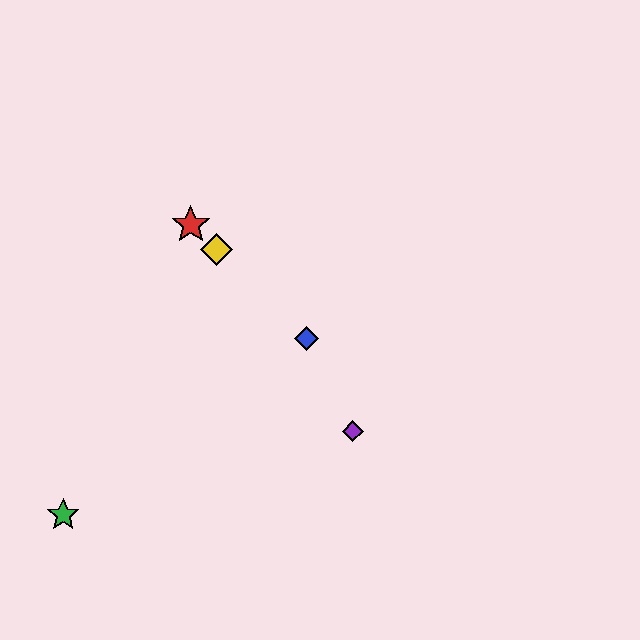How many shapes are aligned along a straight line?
3 shapes (the red star, the blue diamond, the yellow diamond) are aligned along a straight line.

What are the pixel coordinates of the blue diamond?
The blue diamond is at (307, 339).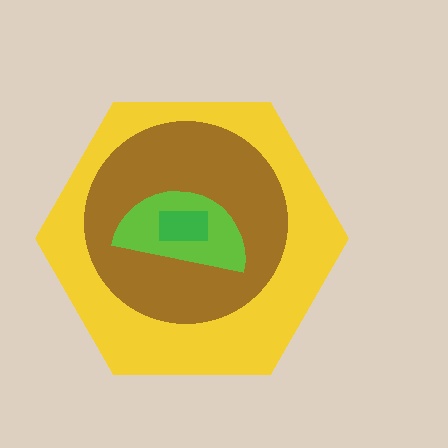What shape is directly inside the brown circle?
The lime semicircle.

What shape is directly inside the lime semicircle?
The green rectangle.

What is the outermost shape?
The yellow hexagon.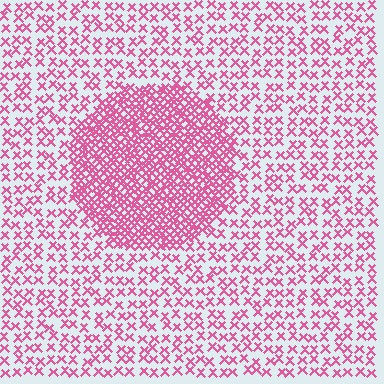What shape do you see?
I see a circle.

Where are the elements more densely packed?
The elements are more densely packed inside the circle boundary.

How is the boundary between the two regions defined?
The boundary is defined by a change in element density (approximately 2.6x ratio). All elements are the same color, size, and shape.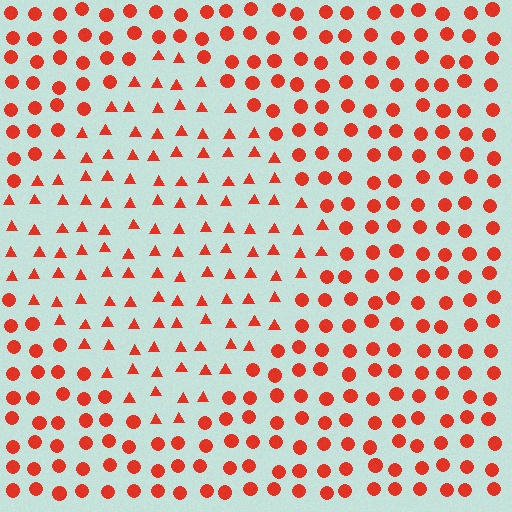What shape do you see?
I see a diamond.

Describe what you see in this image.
The image is filled with small red elements arranged in a uniform grid. A diamond-shaped region contains triangles, while the surrounding area contains circles. The boundary is defined purely by the change in element shape.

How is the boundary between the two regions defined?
The boundary is defined by a change in element shape: triangles inside vs. circles outside. All elements share the same color and spacing.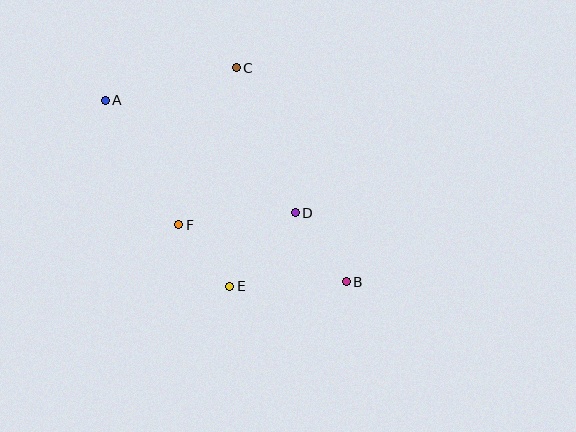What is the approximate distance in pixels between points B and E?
The distance between B and E is approximately 117 pixels.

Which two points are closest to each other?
Points E and F are closest to each other.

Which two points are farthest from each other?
Points A and B are farthest from each other.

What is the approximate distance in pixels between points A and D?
The distance between A and D is approximately 221 pixels.